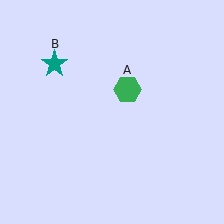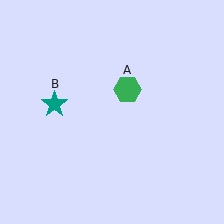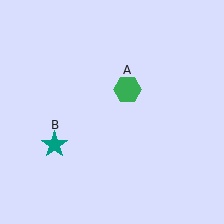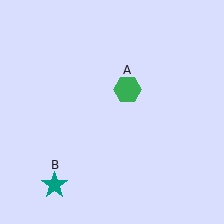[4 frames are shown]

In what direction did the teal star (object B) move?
The teal star (object B) moved down.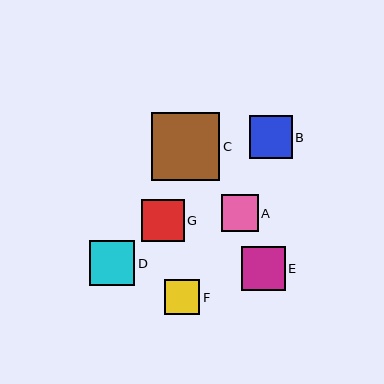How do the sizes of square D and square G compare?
Square D and square G are approximately the same size.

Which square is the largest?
Square C is the largest with a size of approximately 68 pixels.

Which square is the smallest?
Square F is the smallest with a size of approximately 35 pixels.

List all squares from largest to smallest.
From largest to smallest: C, D, E, B, G, A, F.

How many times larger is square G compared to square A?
Square G is approximately 1.1 times the size of square A.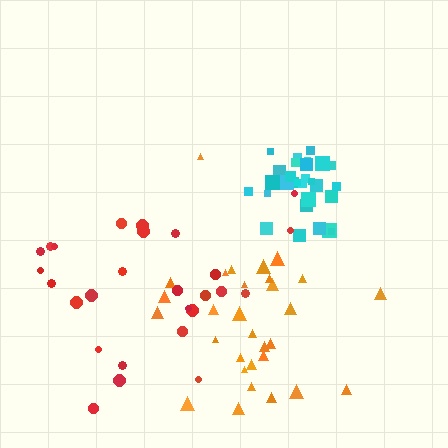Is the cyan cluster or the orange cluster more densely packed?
Cyan.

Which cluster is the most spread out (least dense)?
Red.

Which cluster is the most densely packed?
Cyan.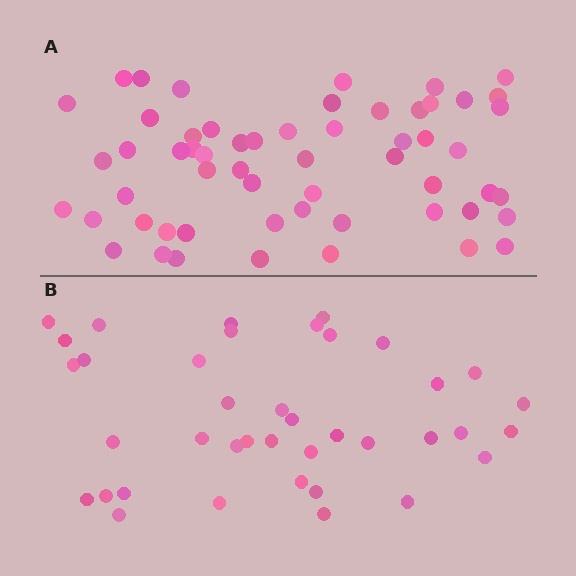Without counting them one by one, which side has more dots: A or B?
Region A (the top region) has more dots.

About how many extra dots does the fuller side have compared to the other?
Region A has approximately 20 more dots than region B.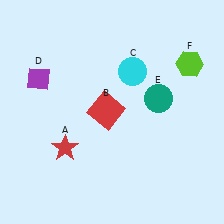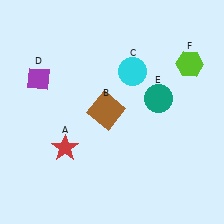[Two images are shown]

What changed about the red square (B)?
In Image 1, B is red. In Image 2, it changed to brown.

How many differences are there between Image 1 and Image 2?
There is 1 difference between the two images.